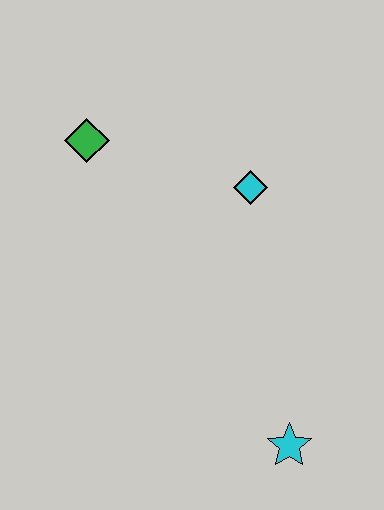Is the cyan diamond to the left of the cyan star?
Yes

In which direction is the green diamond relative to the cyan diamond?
The green diamond is to the left of the cyan diamond.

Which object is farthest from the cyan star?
The green diamond is farthest from the cyan star.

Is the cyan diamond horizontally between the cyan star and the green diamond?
Yes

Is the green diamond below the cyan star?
No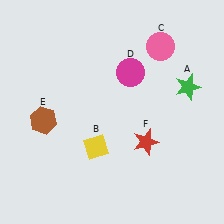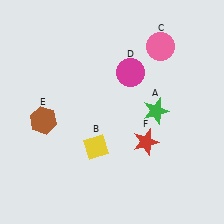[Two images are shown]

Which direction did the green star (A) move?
The green star (A) moved left.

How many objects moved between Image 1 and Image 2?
1 object moved between the two images.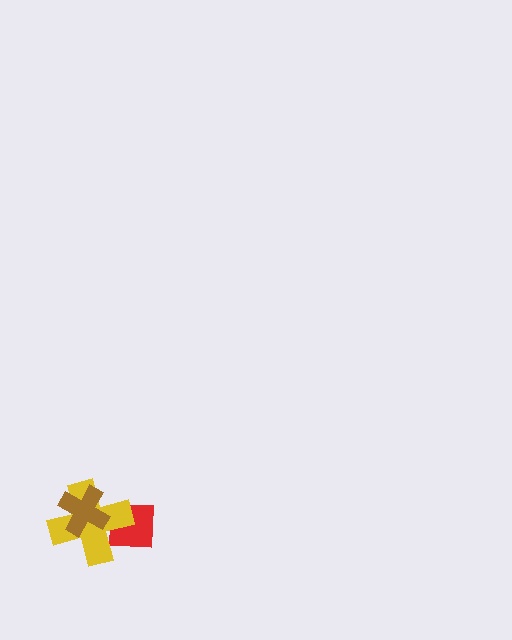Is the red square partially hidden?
Yes, it is partially covered by another shape.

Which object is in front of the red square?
The yellow cross is in front of the red square.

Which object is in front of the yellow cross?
The brown cross is in front of the yellow cross.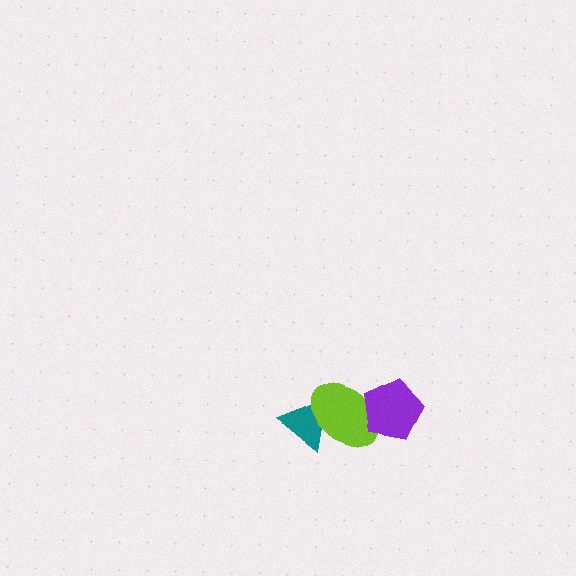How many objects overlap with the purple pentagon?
1 object overlaps with the purple pentagon.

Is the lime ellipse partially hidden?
Yes, it is partially covered by another shape.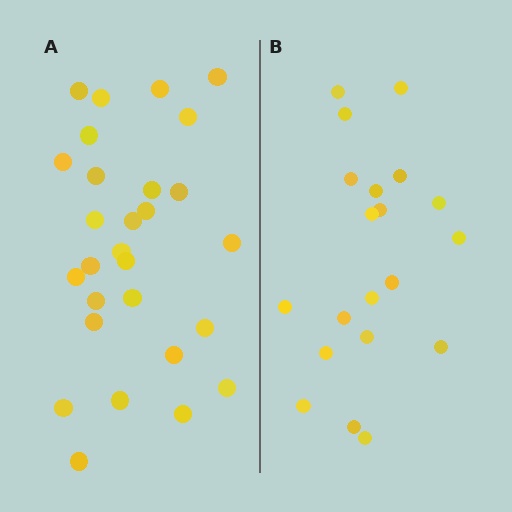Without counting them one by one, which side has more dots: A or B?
Region A (the left region) has more dots.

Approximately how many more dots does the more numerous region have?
Region A has roughly 8 or so more dots than region B.